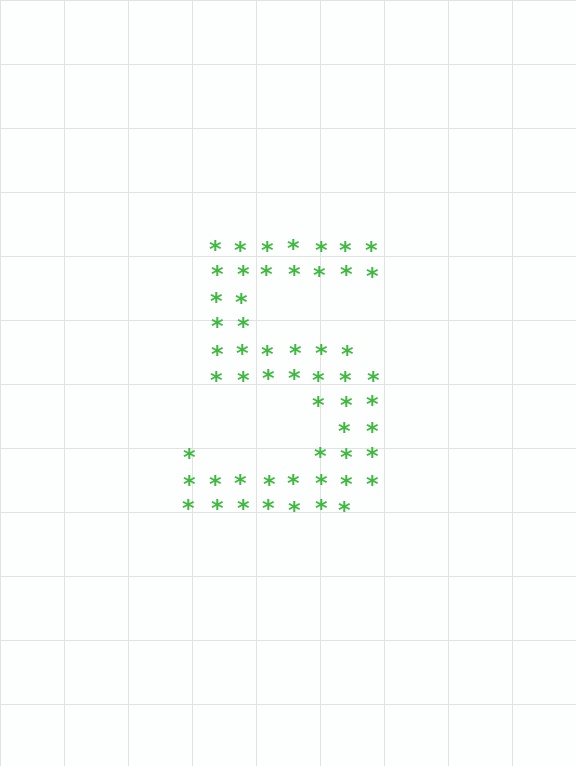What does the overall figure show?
The overall figure shows the digit 5.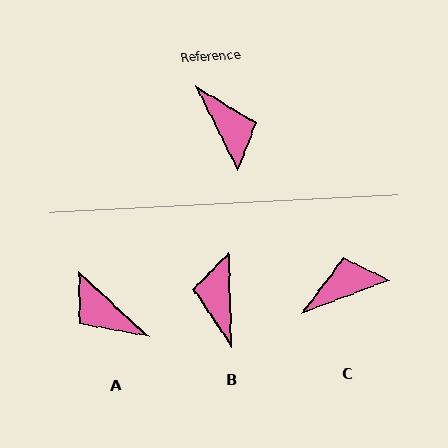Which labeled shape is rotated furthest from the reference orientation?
A, about 159 degrees away.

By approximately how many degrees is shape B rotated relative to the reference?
Approximately 155 degrees counter-clockwise.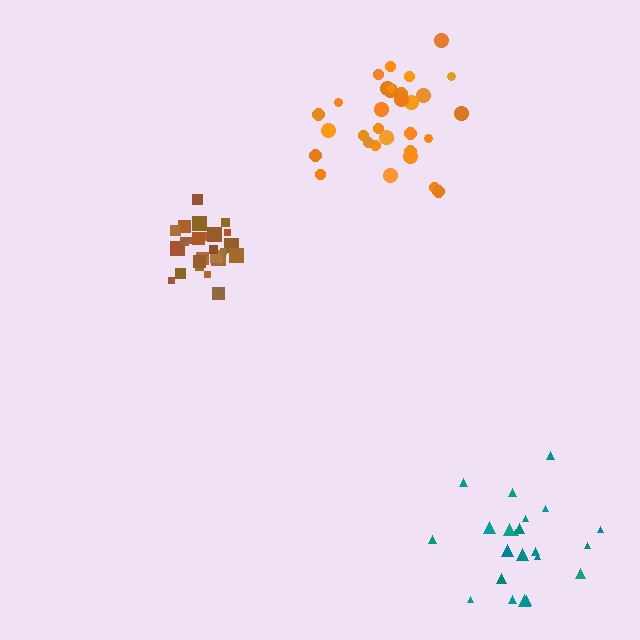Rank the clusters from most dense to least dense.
brown, orange, teal.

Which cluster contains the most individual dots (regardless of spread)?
Orange (32).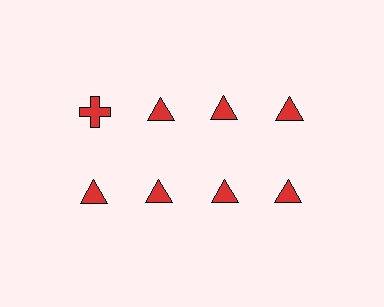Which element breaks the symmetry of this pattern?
The red cross in the top row, leftmost column breaks the symmetry. All other shapes are red triangles.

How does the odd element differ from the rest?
It has a different shape: cross instead of triangle.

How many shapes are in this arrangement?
There are 8 shapes arranged in a grid pattern.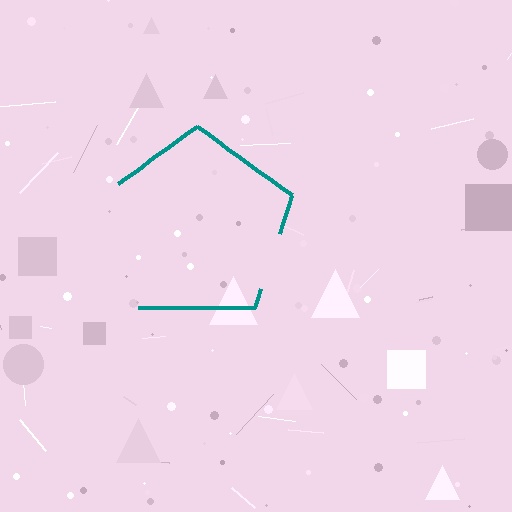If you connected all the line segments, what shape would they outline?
They would outline a pentagon.